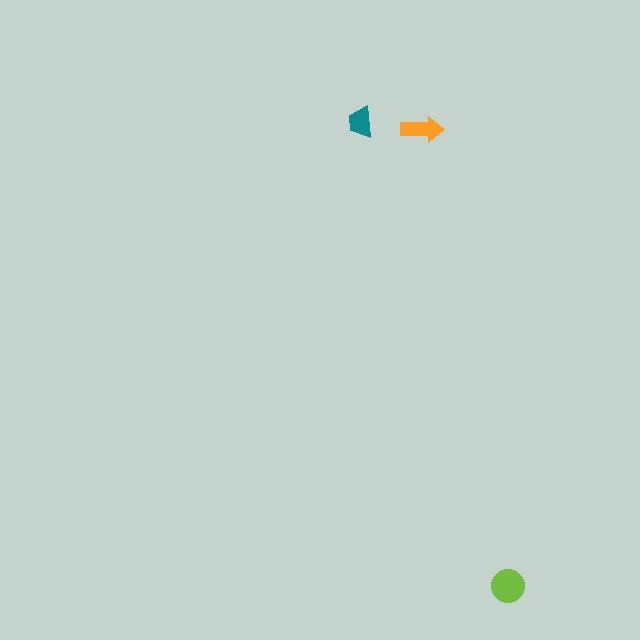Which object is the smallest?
The teal trapezoid.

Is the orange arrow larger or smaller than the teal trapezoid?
Larger.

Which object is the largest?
The lime circle.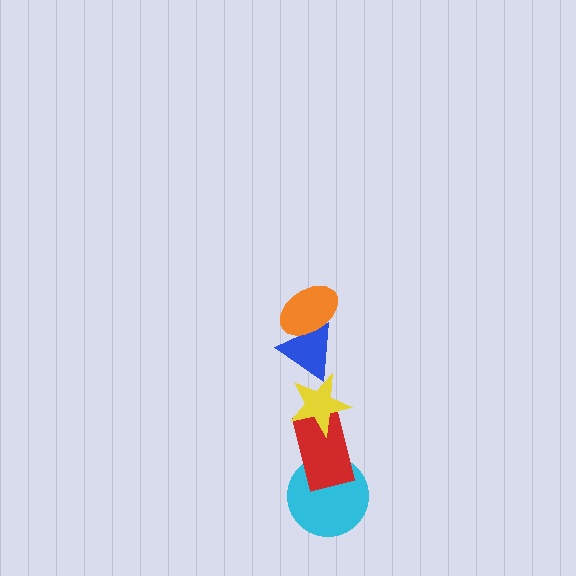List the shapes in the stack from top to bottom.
From top to bottom: the orange ellipse, the blue triangle, the yellow star, the red rectangle, the cyan circle.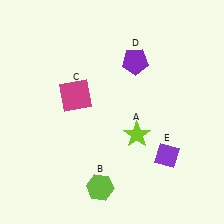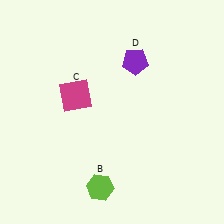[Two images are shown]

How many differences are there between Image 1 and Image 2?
There are 2 differences between the two images.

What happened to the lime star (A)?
The lime star (A) was removed in Image 2. It was in the bottom-right area of Image 1.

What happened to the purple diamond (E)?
The purple diamond (E) was removed in Image 2. It was in the bottom-right area of Image 1.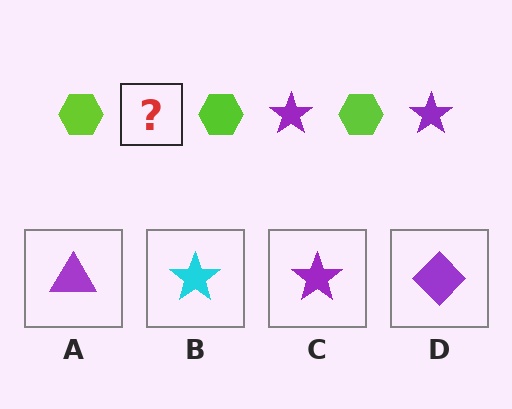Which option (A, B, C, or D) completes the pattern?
C.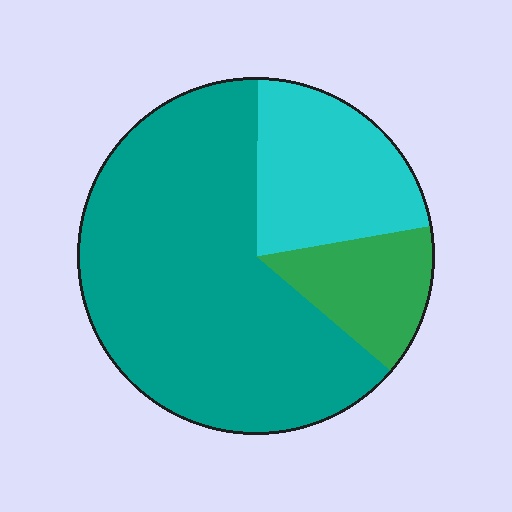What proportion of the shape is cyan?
Cyan takes up about one fifth (1/5) of the shape.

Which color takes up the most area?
Teal, at roughly 65%.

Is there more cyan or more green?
Cyan.